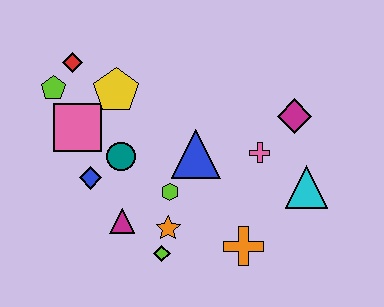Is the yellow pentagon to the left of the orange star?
Yes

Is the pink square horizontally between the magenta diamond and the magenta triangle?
No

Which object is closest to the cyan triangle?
The pink cross is closest to the cyan triangle.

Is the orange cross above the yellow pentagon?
No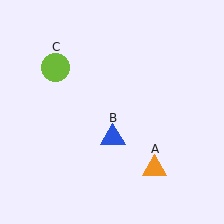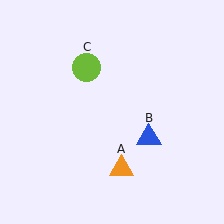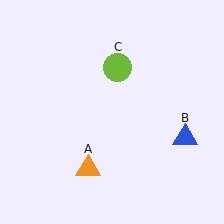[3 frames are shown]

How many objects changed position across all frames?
3 objects changed position: orange triangle (object A), blue triangle (object B), lime circle (object C).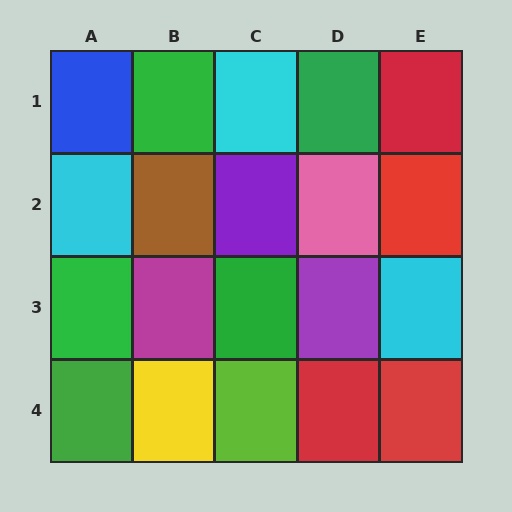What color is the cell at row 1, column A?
Blue.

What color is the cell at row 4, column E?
Red.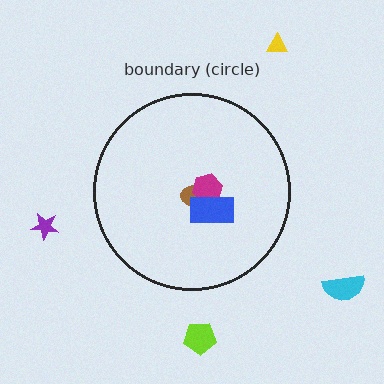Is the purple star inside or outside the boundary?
Outside.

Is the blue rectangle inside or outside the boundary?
Inside.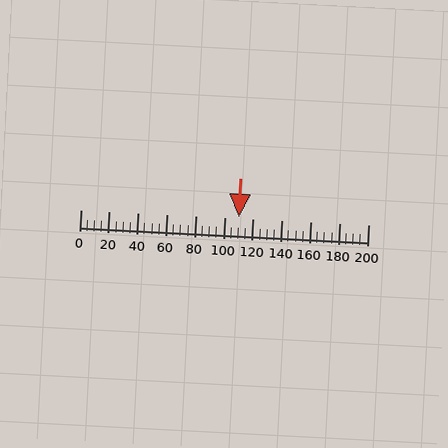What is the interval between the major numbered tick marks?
The major tick marks are spaced 20 units apart.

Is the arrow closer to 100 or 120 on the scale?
The arrow is closer to 100.